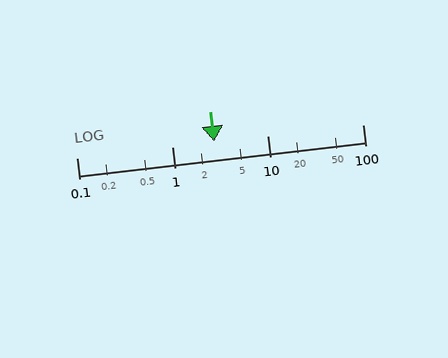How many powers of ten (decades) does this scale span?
The scale spans 3 decades, from 0.1 to 100.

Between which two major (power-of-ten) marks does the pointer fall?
The pointer is between 1 and 10.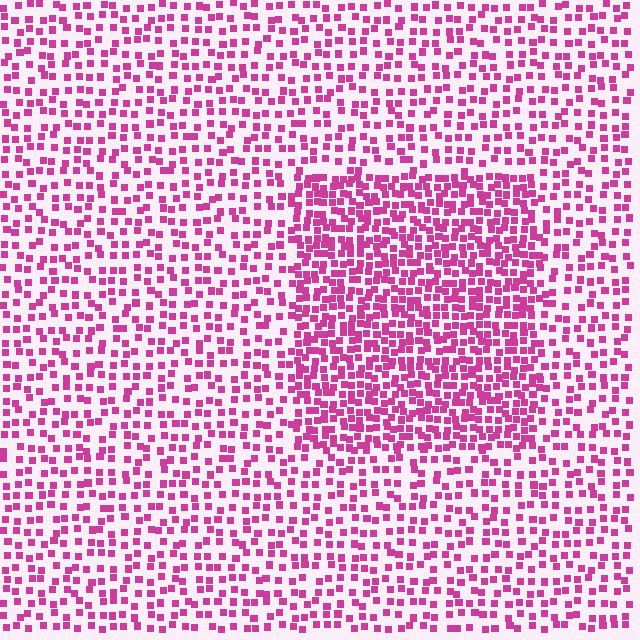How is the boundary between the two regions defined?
The boundary is defined by a change in element density (approximately 1.9x ratio). All elements are the same color, size, and shape.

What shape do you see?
I see a rectangle.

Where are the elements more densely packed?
The elements are more densely packed inside the rectangle boundary.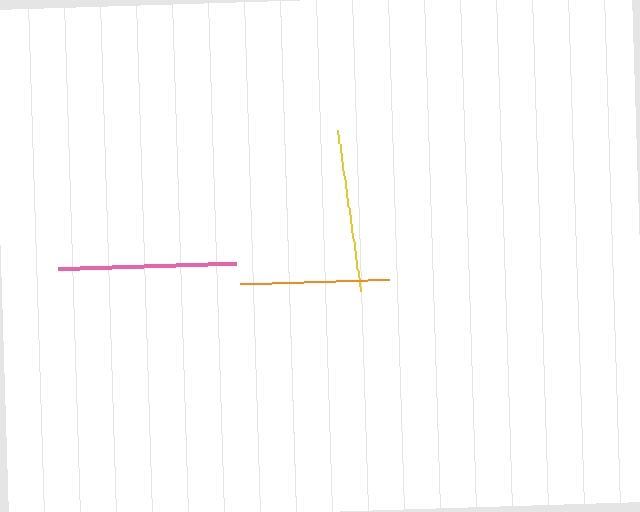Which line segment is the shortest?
The orange line is the shortest at approximately 149 pixels.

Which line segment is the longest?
The pink line is the longest at approximately 178 pixels.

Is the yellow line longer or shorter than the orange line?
The yellow line is longer than the orange line.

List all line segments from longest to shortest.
From longest to shortest: pink, yellow, orange.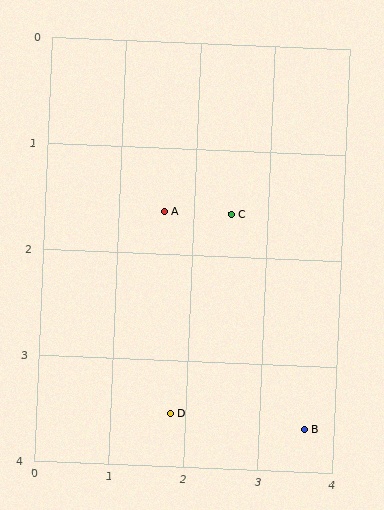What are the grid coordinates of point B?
Point B is at approximately (3.6, 3.6).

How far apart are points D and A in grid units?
Points D and A are about 1.9 grid units apart.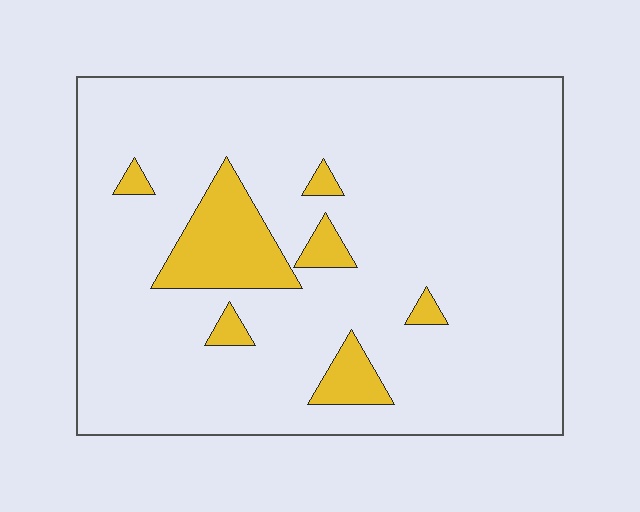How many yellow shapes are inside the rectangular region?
7.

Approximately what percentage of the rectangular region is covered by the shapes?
Approximately 10%.